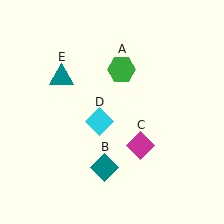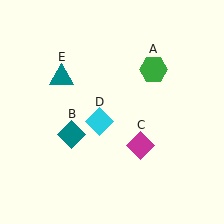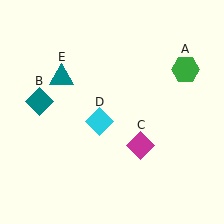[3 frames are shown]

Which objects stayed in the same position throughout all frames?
Magenta diamond (object C) and cyan diamond (object D) and teal triangle (object E) remained stationary.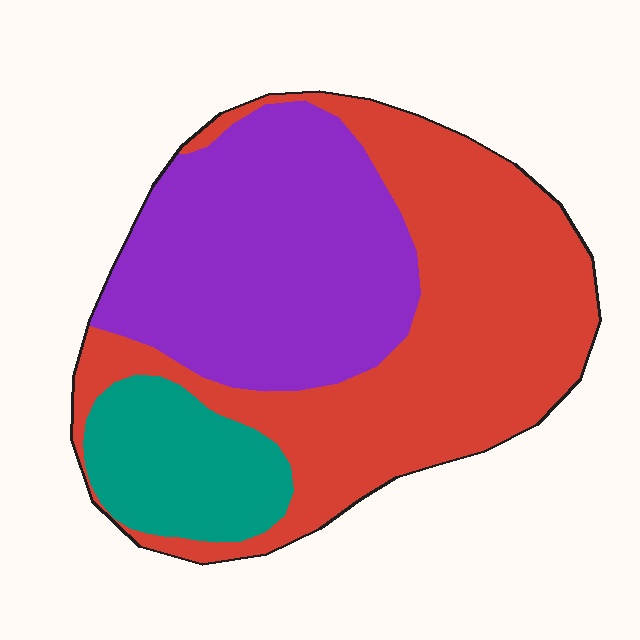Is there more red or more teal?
Red.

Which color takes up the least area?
Teal, at roughly 15%.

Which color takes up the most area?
Red, at roughly 50%.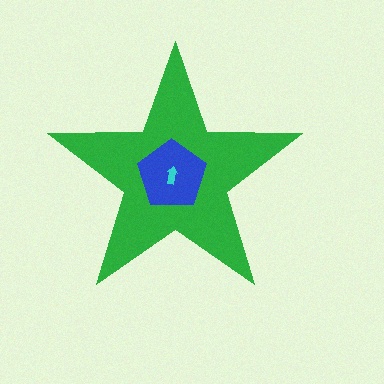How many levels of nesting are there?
3.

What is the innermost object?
The cyan arrow.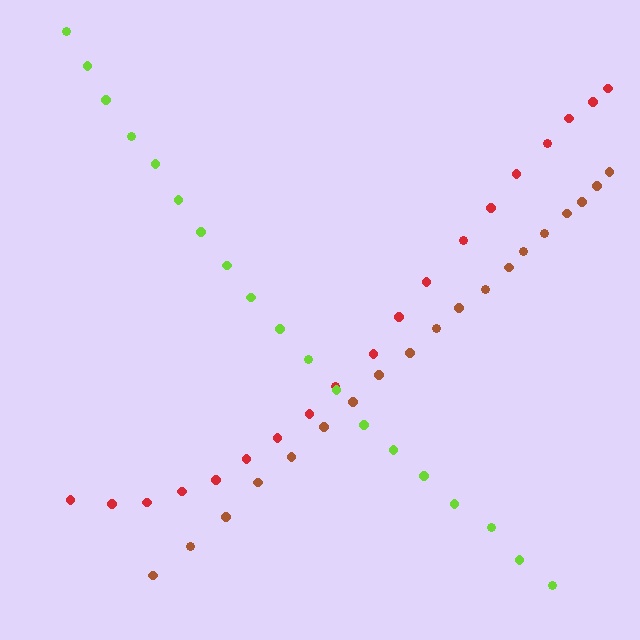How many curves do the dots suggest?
There are 3 distinct paths.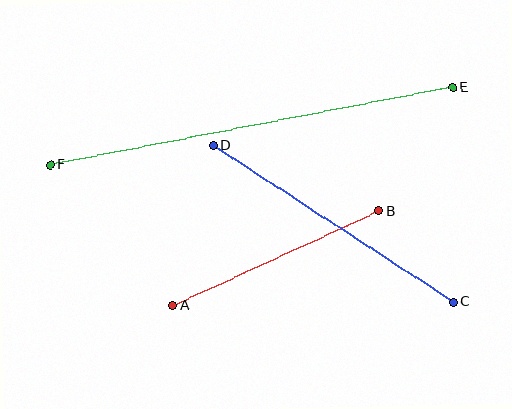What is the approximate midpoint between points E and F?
The midpoint is at approximately (252, 126) pixels.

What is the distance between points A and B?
The distance is approximately 226 pixels.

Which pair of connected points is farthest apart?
Points E and F are farthest apart.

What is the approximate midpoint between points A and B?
The midpoint is at approximately (276, 258) pixels.